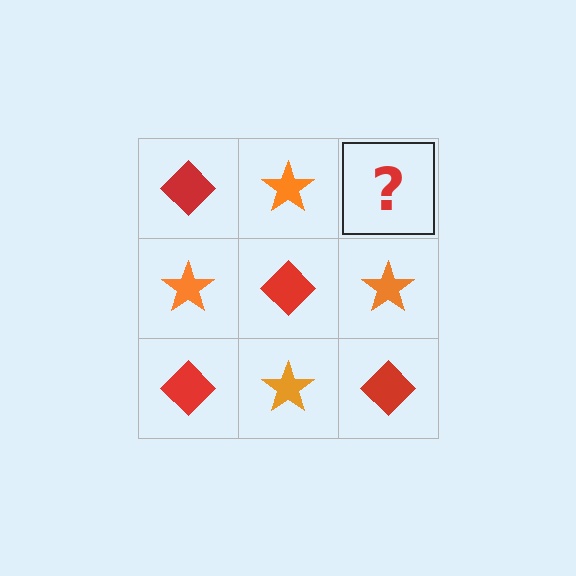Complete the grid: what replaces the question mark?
The question mark should be replaced with a red diamond.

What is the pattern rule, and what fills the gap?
The rule is that it alternates red diamond and orange star in a checkerboard pattern. The gap should be filled with a red diamond.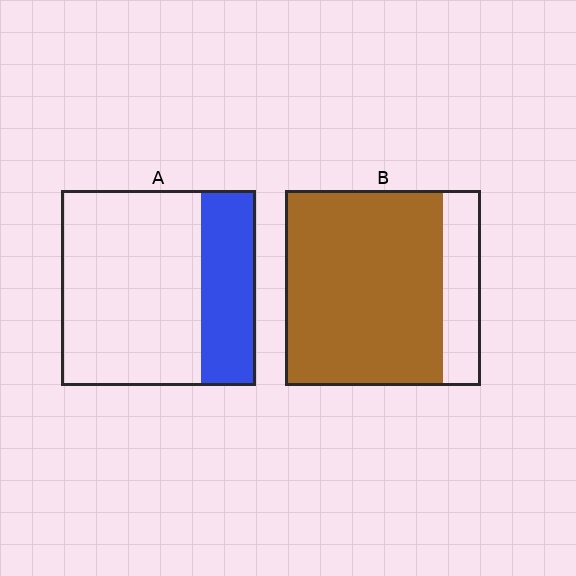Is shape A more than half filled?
No.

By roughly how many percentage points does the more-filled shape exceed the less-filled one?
By roughly 50 percentage points (B over A).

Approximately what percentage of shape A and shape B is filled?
A is approximately 30% and B is approximately 80%.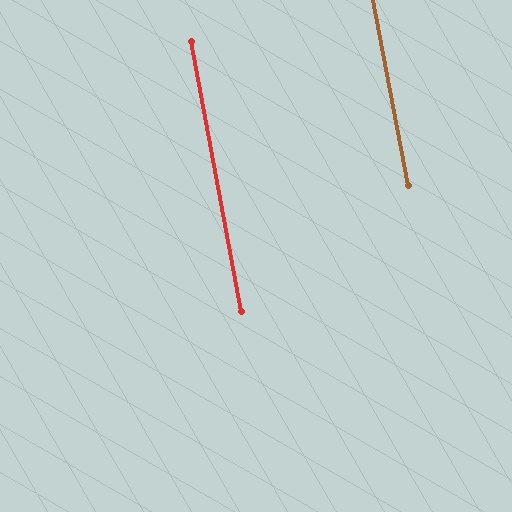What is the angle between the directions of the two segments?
Approximately 0 degrees.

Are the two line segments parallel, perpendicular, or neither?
Parallel — their directions differ by only 0.1°.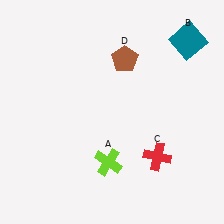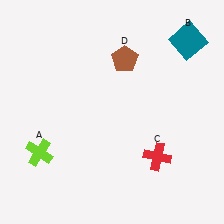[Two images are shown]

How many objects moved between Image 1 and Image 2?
1 object moved between the two images.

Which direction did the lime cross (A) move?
The lime cross (A) moved left.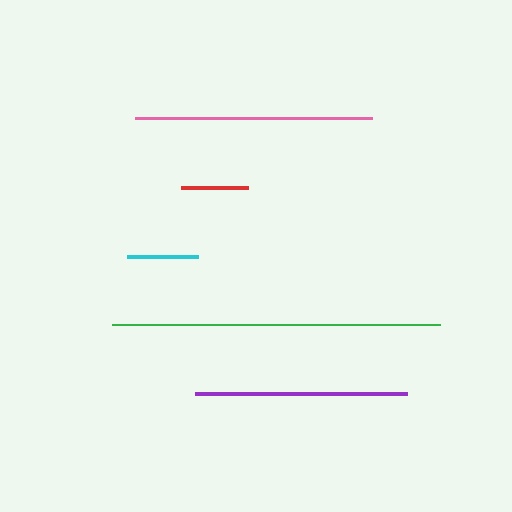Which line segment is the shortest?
The red line is the shortest at approximately 68 pixels.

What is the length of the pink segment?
The pink segment is approximately 237 pixels long.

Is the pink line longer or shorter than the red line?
The pink line is longer than the red line.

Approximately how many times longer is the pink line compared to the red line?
The pink line is approximately 3.5 times the length of the red line.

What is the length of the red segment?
The red segment is approximately 68 pixels long.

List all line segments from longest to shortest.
From longest to shortest: green, pink, purple, cyan, red.